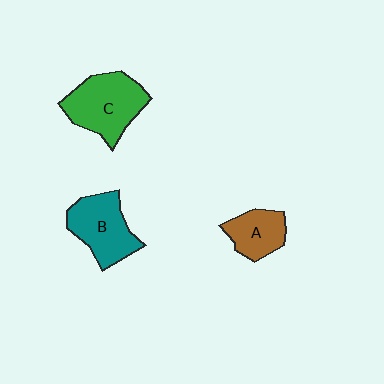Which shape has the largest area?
Shape C (green).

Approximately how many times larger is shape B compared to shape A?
Approximately 1.5 times.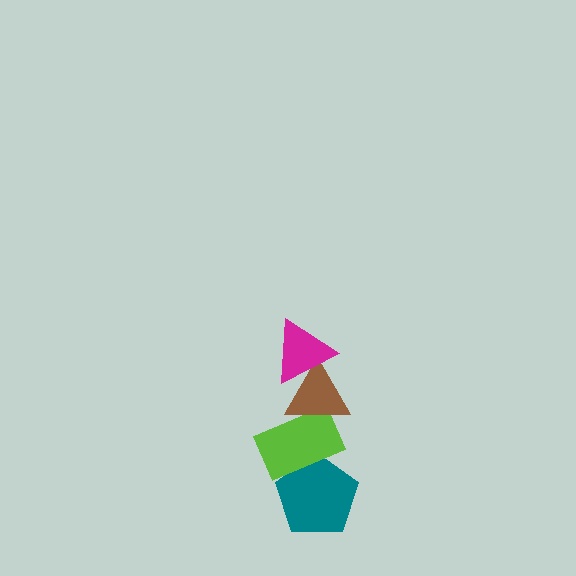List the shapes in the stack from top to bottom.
From top to bottom: the magenta triangle, the brown triangle, the lime rectangle, the teal pentagon.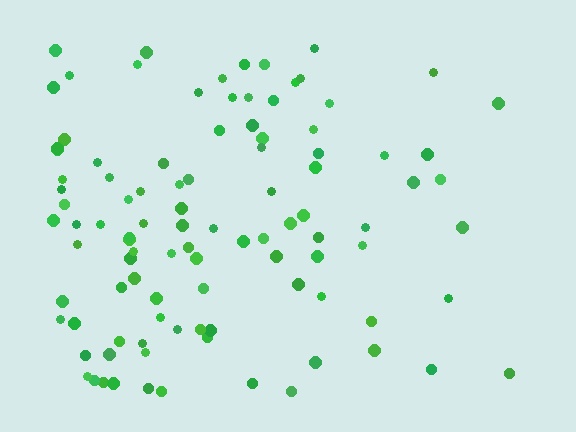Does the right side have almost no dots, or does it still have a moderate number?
Still a moderate number, just noticeably fewer than the left.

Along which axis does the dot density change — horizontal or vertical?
Horizontal.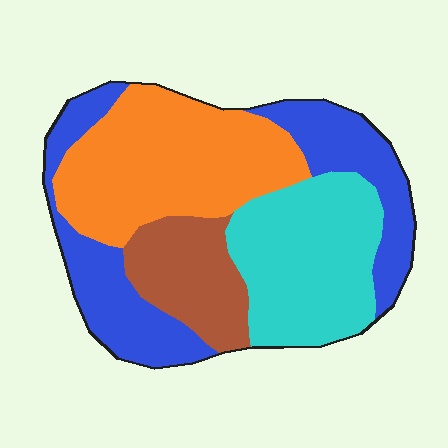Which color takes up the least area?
Brown, at roughly 15%.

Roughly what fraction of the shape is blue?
Blue takes up between a quarter and a half of the shape.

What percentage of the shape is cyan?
Cyan takes up between a quarter and a half of the shape.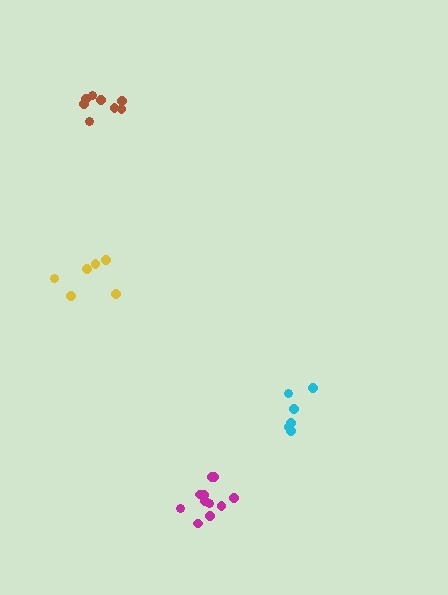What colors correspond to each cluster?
The clusters are colored: cyan, brown, yellow, magenta.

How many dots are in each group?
Group 1: 6 dots, Group 2: 8 dots, Group 3: 6 dots, Group 4: 11 dots (31 total).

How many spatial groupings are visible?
There are 4 spatial groupings.